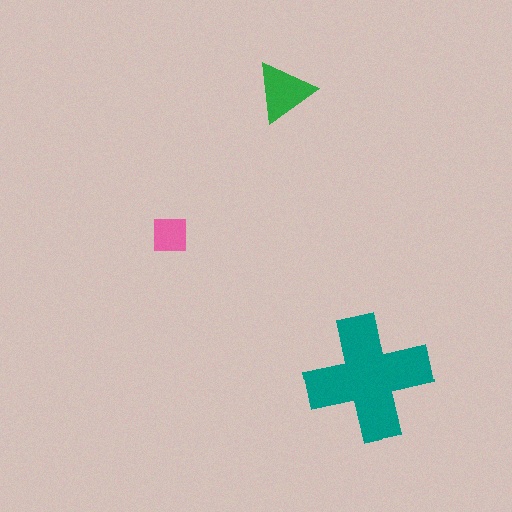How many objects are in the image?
There are 3 objects in the image.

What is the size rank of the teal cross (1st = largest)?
1st.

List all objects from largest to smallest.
The teal cross, the green triangle, the pink square.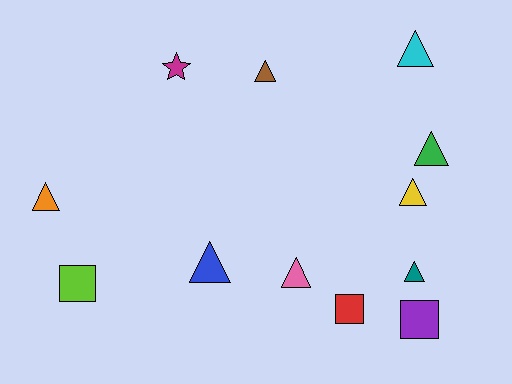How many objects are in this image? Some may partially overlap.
There are 12 objects.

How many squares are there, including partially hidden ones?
There are 3 squares.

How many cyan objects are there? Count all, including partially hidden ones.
There is 1 cyan object.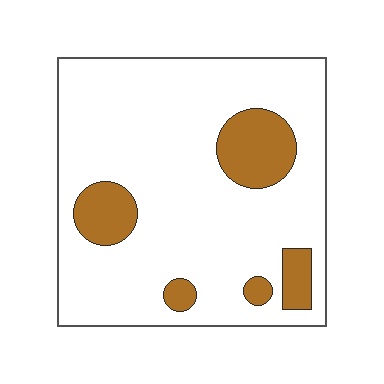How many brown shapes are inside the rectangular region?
5.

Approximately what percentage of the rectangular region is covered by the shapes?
Approximately 15%.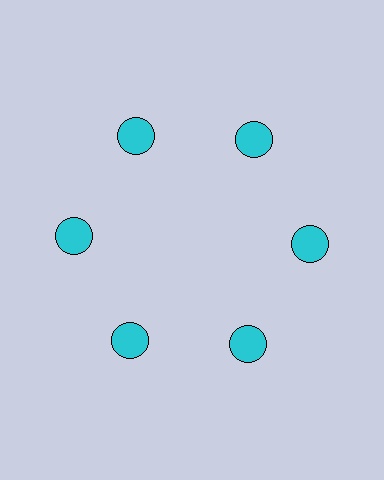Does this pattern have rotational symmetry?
Yes, this pattern has 6-fold rotational symmetry. It looks the same after rotating 60 degrees around the center.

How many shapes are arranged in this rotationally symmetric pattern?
There are 6 shapes, arranged in 6 groups of 1.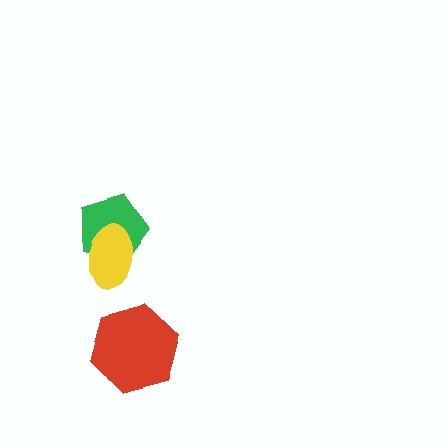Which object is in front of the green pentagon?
The yellow ellipse is in front of the green pentagon.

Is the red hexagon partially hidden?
No, no other shape covers it.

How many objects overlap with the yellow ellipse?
1 object overlaps with the yellow ellipse.